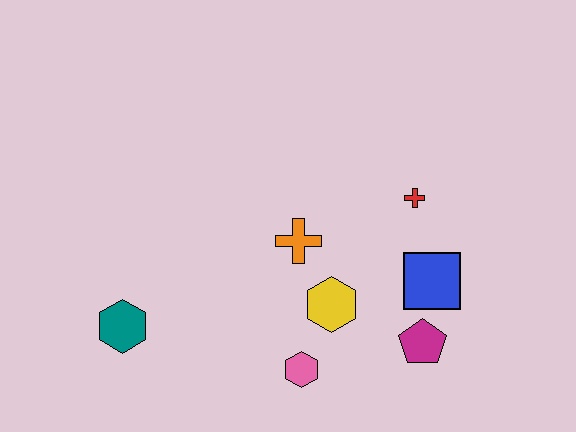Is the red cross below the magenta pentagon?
No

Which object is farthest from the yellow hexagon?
The teal hexagon is farthest from the yellow hexagon.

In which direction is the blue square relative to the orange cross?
The blue square is to the right of the orange cross.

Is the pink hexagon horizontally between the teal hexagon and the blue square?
Yes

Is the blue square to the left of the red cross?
No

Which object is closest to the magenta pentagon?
The blue square is closest to the magenta pentagon.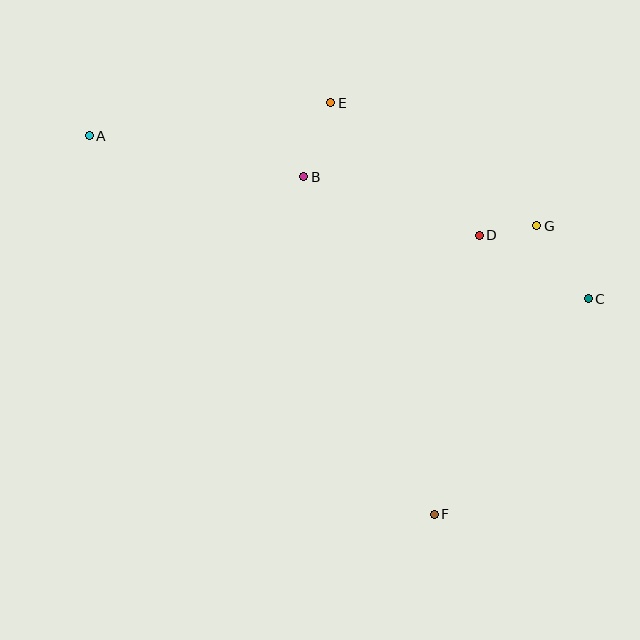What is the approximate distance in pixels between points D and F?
The distance between D and F is approximately 283 pixels.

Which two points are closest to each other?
Points D and G are closest to each other.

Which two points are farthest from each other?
Points A and C are farthest from each other.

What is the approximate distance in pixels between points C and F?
The distance between C and F is approximately 265 pixels.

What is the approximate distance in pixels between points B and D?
The distance between B and D is approximately 185 pixels.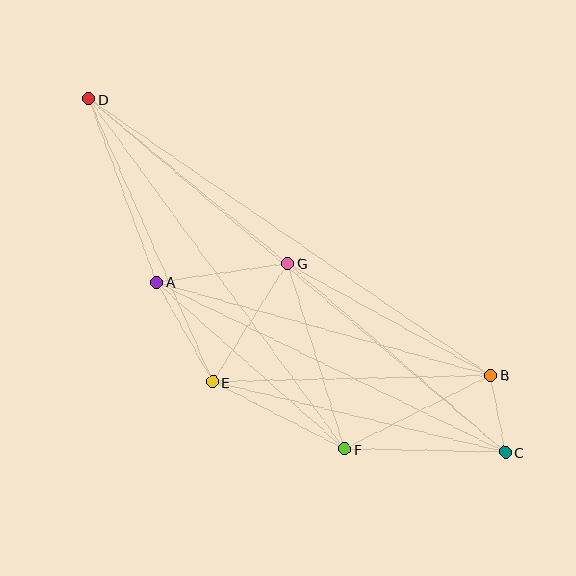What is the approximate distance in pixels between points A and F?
The distance between A and F is approximately 251 pixels.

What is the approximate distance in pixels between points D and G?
The distance between D and G is approximately 258 pixels.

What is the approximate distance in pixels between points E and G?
The distance between E and G is approximately 141 pixels.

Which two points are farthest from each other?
Points C and D are farthest from each other.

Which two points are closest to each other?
Points B and C are closest to each other.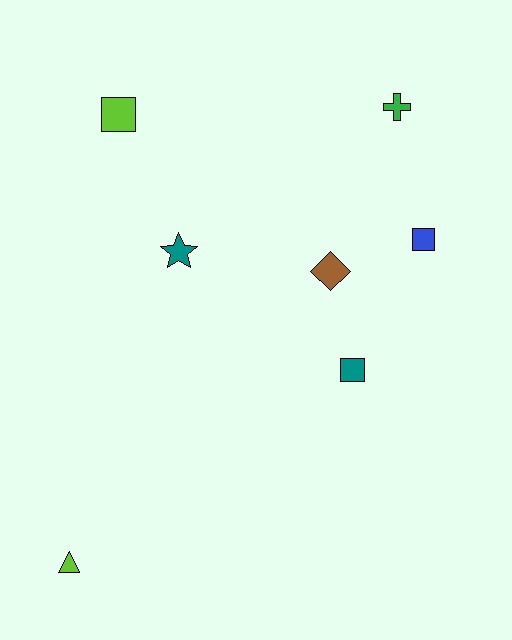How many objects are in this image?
There are 7 objects.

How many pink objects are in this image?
There are no pink objects.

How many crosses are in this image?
There is 1 cross.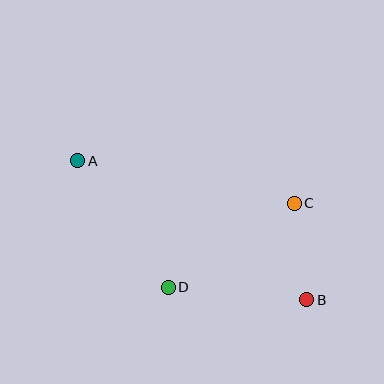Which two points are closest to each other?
Points B and C are closest to each other.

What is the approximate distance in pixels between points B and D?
The distance between B and D is approximately 140 pixels.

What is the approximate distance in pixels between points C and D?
The distance between C and D is approximately 152 pixels.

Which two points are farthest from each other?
Points A and B are farthest from each other.